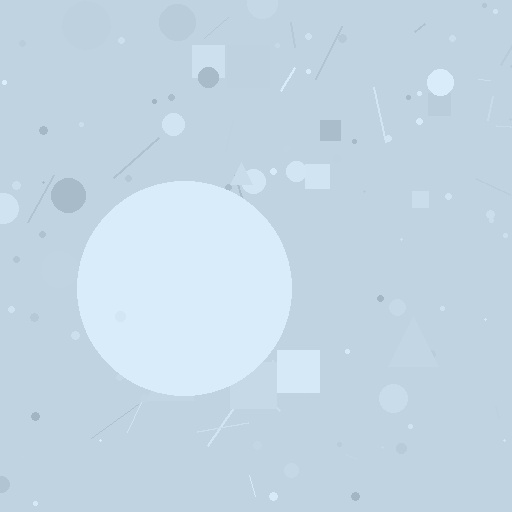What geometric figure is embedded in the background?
A circle is embedded in the background.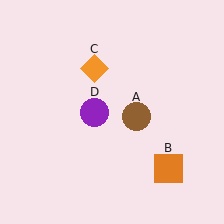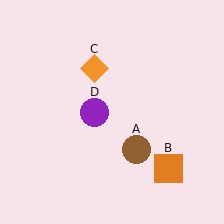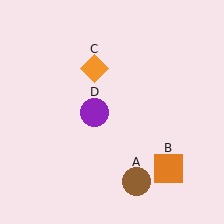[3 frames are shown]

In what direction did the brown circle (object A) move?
The brown circle (object A) moved down.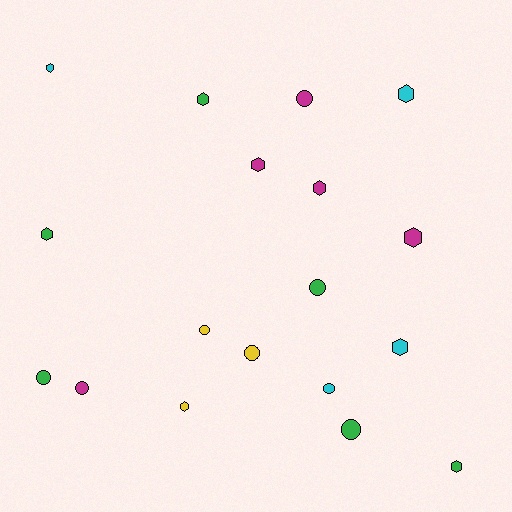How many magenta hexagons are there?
There are 3 magenta hexagons.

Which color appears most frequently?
Green, with 6 objects.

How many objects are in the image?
There are 18 objects.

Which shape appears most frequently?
Hexagon, with 10 objects.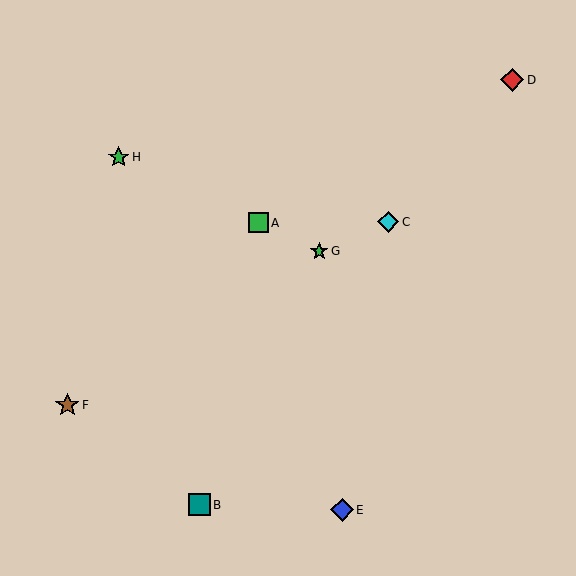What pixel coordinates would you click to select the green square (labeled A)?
Click at (258, 223) to select the green square A.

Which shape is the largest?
The brown star (labeled F) is the largest.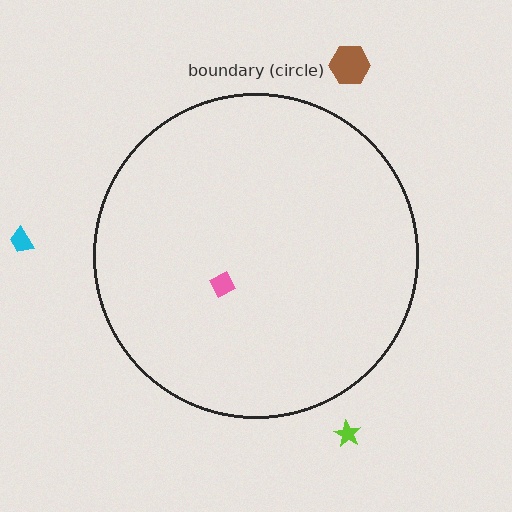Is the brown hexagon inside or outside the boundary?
Outside.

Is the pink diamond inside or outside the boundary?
Inside.